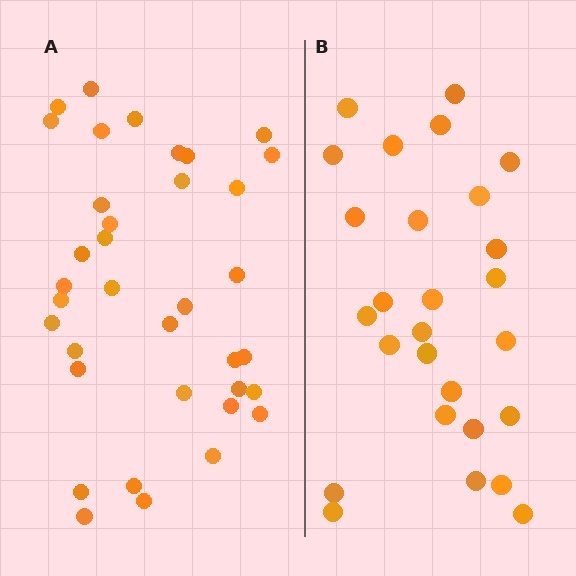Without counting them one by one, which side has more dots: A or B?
Region A (the left region) has more dots.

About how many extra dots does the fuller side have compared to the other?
Region A has roughly 8 or so more dots than region B.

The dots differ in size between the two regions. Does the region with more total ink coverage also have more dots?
No. Region B has more total ink coverage because its dots are larger, but region A actually contains more individual dots. Total area can be misleading — the number of items is what matters here.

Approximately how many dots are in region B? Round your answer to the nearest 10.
About 30 dots. (The exact count is 27, which rounds to 30.)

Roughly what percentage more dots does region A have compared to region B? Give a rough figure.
About 35% more.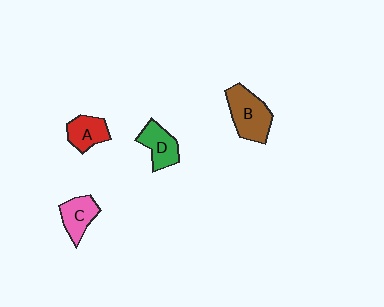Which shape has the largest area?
Shape B (brown).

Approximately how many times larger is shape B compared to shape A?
Approximately 1.5 times.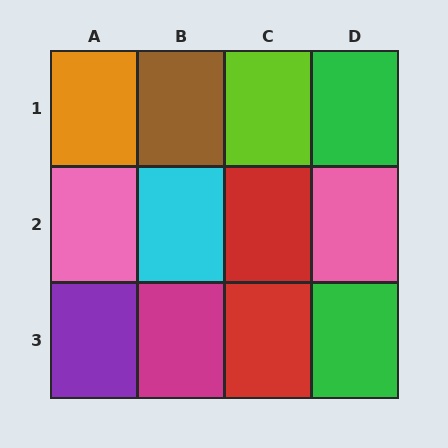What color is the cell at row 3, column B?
Magenta.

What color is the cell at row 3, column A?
Purple.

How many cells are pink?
2 cells are pink.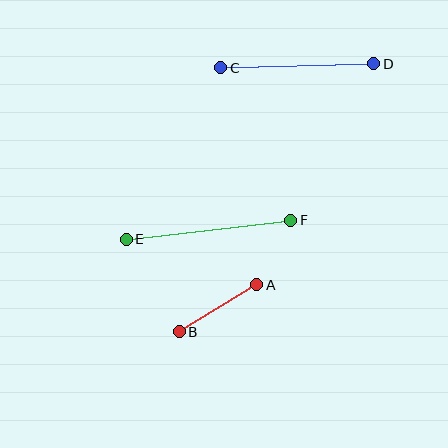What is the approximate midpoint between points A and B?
The midpoint is at approximately (218, 308) pixels.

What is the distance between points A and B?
The distance is approximately 91 pixels.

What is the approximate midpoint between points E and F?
The midpoint is at approximately (209, 230) pixels.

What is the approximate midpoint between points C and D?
The midpoint is at approximately (297, 66) pixels.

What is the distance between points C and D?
The distance is approximately 153 pixels.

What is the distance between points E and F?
The distance is approximately 165 pixels.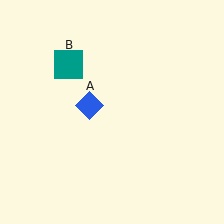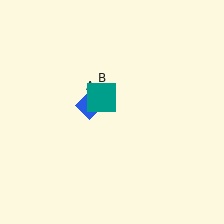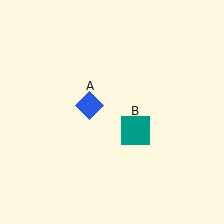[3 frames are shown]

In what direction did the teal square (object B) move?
The teal square (object B) moved down and to the right.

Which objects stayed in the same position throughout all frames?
Blue diamond (object A) remained stationary.